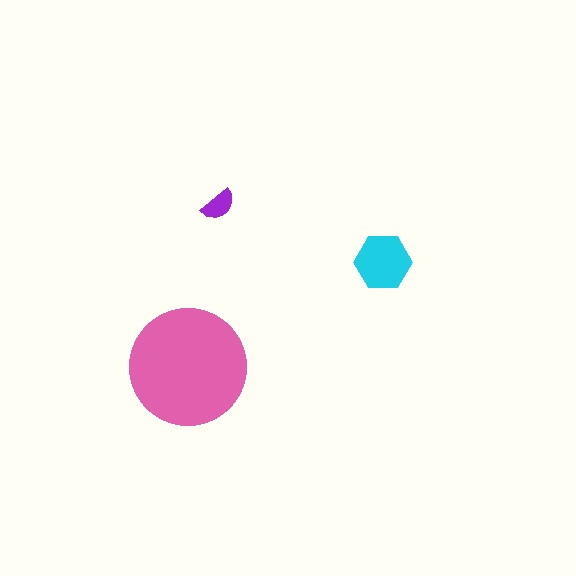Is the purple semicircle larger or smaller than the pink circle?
Smaller.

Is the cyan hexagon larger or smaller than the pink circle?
Smaller.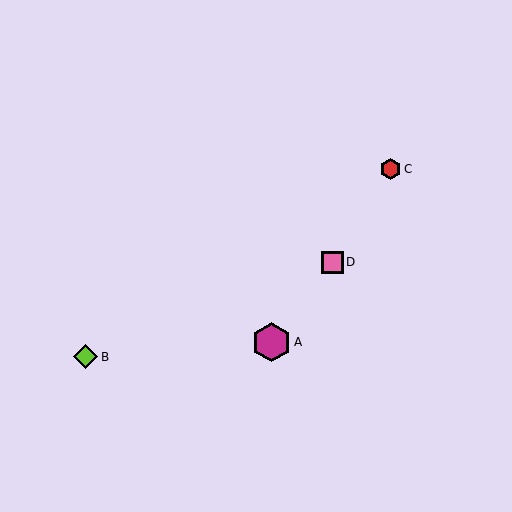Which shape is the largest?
The magenta hexagon (labeled A) is the largest.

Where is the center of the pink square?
The center of the pink square is at (333, 262).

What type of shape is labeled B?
Shape B is a lime diamond.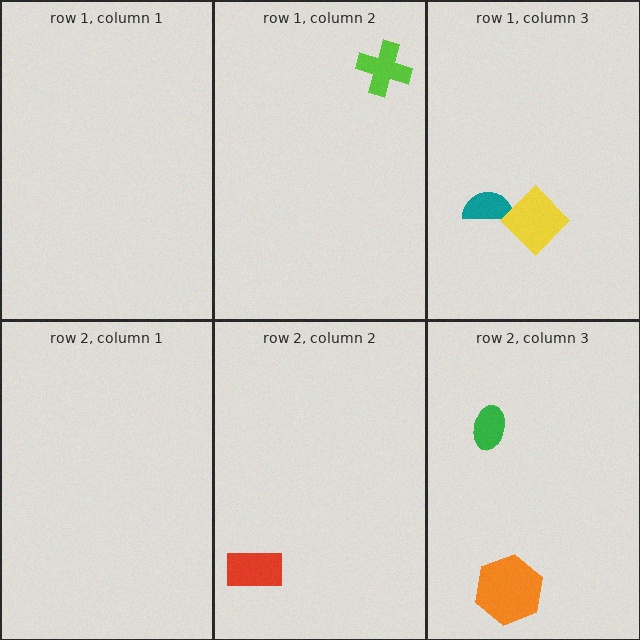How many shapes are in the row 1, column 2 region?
1.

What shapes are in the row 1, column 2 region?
The lime cross.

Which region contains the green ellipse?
The row 2, column 3 region.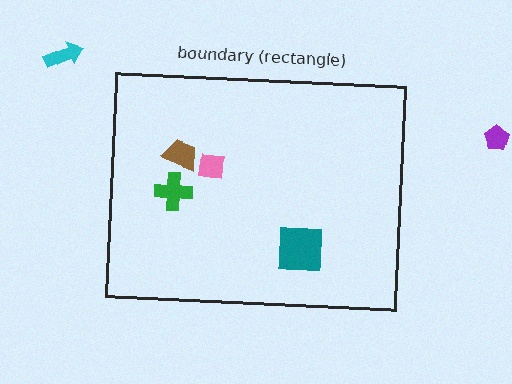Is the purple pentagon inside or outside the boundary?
Outside.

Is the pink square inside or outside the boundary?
Inside.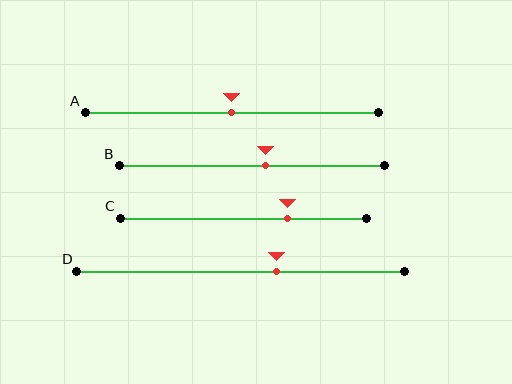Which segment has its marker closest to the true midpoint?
Segment A has its marker closest to the true midpoint.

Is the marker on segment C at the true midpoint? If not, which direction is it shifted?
No, the marker on segment C is shifted to the right by about 18% of the segment length.